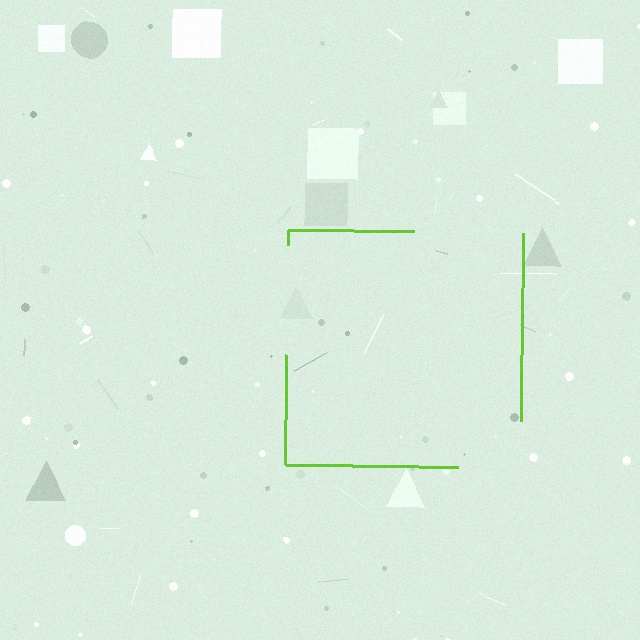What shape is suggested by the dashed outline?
The dashed outline suggests a square.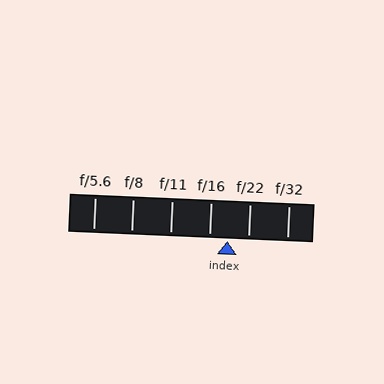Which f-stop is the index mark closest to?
The index mark is closest to f/16.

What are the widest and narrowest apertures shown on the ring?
The widest aperture shown is f/5.6 and the narrowest is f/32.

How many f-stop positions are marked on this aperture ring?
There are 6 f-stop positions marked.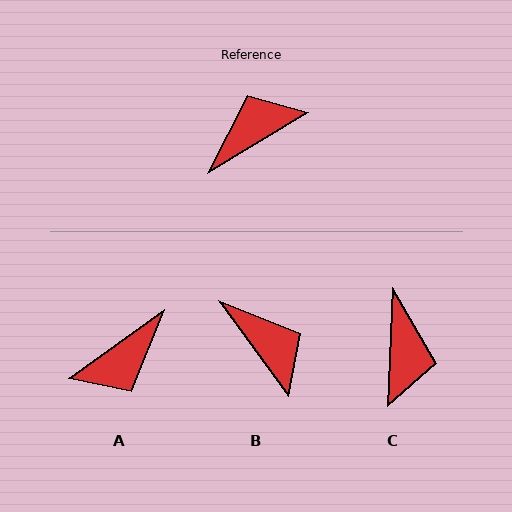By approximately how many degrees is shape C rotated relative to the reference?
Approximately 123 degrees clockwise.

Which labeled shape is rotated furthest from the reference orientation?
A, about 176 degrees away.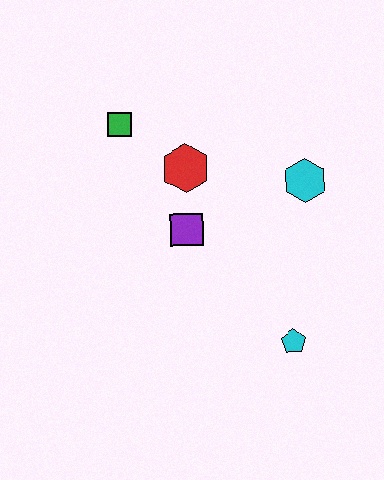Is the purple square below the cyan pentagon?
No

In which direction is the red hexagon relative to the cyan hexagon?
The red hexagon is to the left of the cyan hexagon.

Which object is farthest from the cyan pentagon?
The green square is farthest from the cyan pentagon.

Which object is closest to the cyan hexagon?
The red hexagon is closest to the cyan hexagon.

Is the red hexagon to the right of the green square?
Yes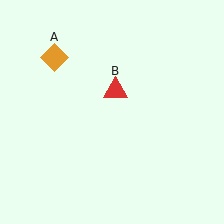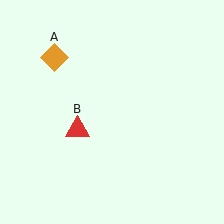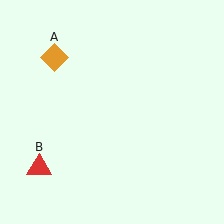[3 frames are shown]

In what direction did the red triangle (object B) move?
The red triangle (object B) moved down and to the left.